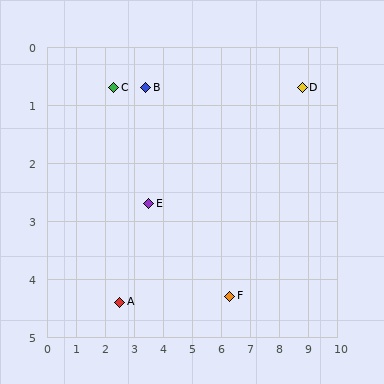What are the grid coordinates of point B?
Point B is at approximately (3.4, 0.7).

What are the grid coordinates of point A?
Point A is at approximately (2.5, 4.4).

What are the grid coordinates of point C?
Point C is at approximately (2.3, 0.7).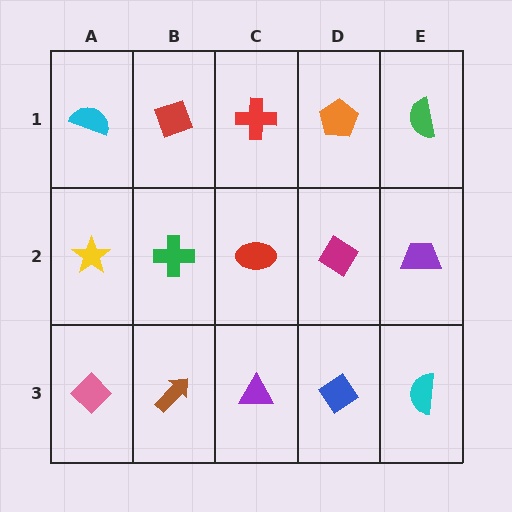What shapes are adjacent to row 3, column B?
A green cross (row 2, column B), a pink diamond (row 3, column A), a purple triangle (row 3, column C).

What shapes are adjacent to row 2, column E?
A green semicircle (row 1, column E), a cyan semicircle (row 3, column E), a magenta diamond (row 2, column D).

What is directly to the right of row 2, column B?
A red ellipse.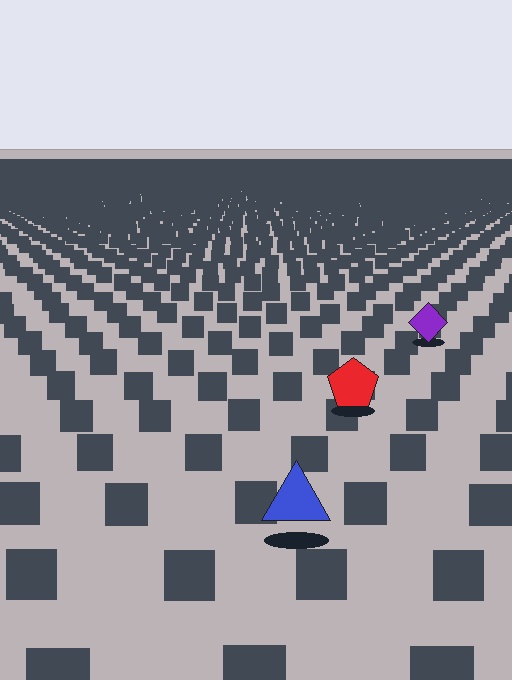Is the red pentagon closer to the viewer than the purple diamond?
Yes. The red pentagon is closer — you can tell from the texture gradient: the ground texture is coarser near it.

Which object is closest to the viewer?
The blue triangle is closest. The texture marks near it are larger and more spread out.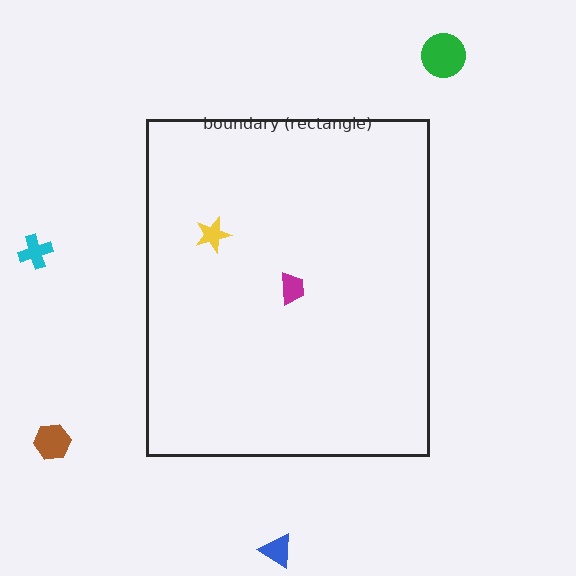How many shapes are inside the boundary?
2 inside, 4 outside.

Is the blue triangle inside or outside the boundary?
Outside.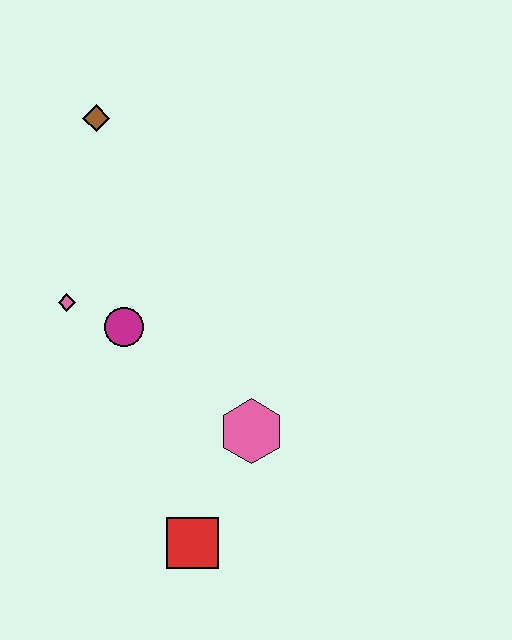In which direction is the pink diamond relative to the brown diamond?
The pink diamond is below the brown diamond.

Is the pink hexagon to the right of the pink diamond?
Yes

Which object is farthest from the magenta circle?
The red square is farthest from the magenta circle.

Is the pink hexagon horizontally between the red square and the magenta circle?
No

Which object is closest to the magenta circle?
The pink diamond is closest to the magenta circle.